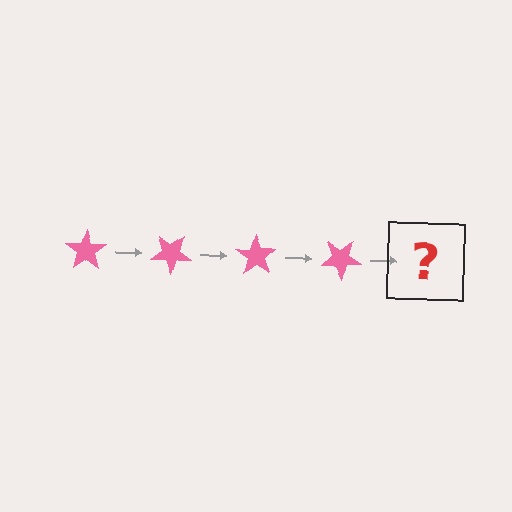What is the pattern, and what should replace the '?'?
The pattern is that the star rotates 35 degrees each step. The '?' should be a pink star rotated 140 degrees.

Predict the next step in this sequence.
The next step is a pink star rotated 140 degrees.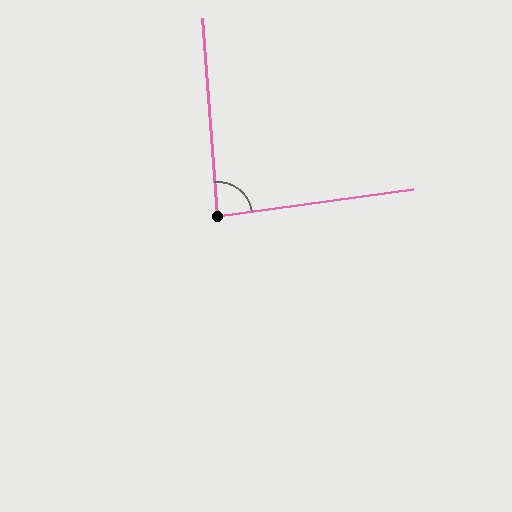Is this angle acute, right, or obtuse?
It is approximately a right angle.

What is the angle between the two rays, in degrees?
Approximately 87 degrees.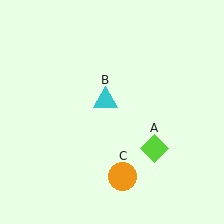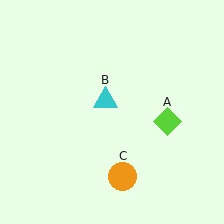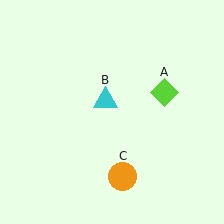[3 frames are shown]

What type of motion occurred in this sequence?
The lime diamond (object A) rotated counterclockwise around the center of the scene.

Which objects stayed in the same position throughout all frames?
Cyan triangle (object B) and orange circle (object C) remained stationary.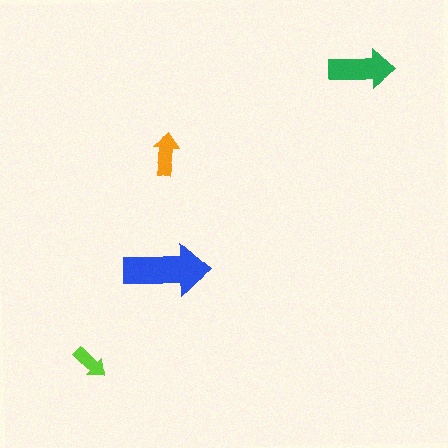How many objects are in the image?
There are 4 objects in the image.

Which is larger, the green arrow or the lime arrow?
The green one.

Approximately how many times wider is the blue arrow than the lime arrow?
About 2.5 times wider.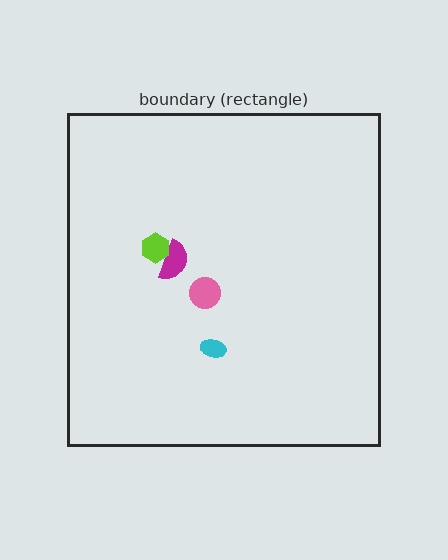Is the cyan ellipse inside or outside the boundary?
Inside.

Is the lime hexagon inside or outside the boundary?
Inside.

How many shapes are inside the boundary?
4 inside, 0 outside.